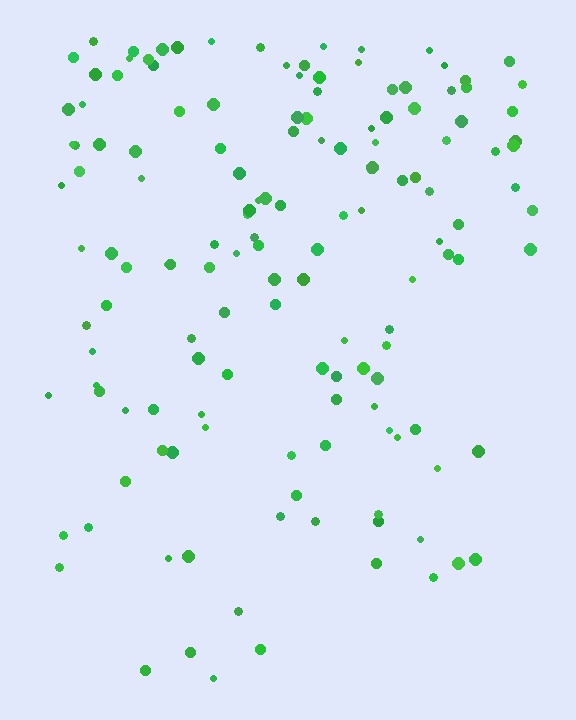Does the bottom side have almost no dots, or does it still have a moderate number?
Still a moderate number, just noticeably fewer than the top.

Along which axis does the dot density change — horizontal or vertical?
Vertical.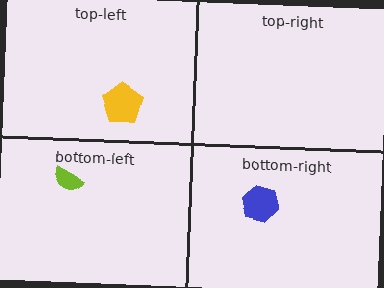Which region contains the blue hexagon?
The bottom-right region.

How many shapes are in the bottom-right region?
1.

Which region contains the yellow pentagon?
The top-left region.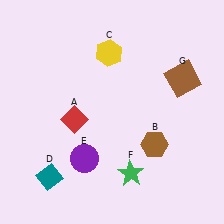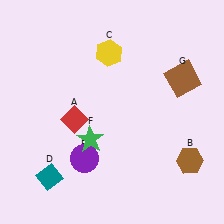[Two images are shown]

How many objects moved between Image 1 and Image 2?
2 objects moved between the two images.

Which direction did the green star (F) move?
The green star (F) moved left.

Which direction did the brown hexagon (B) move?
The brown hexagon (B) moved right.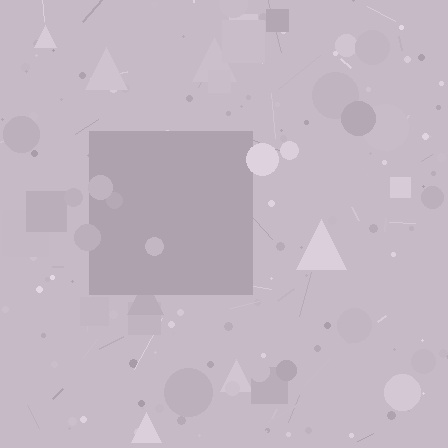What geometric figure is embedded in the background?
A square is embedded in the background.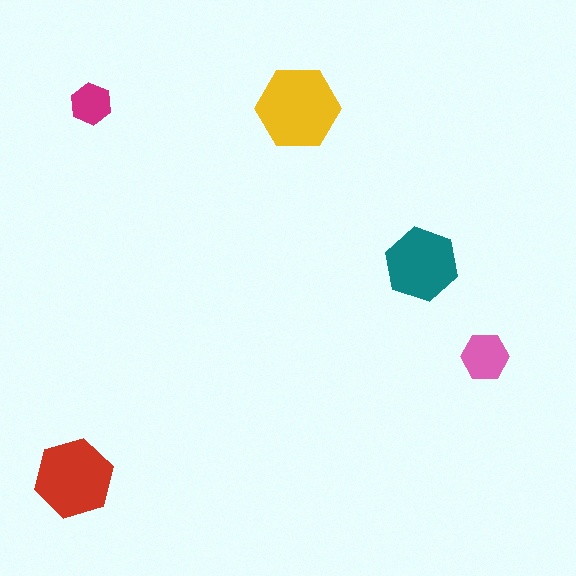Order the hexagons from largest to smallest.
the yellow one, the red one, the teal one, the pink one, the magenta one.